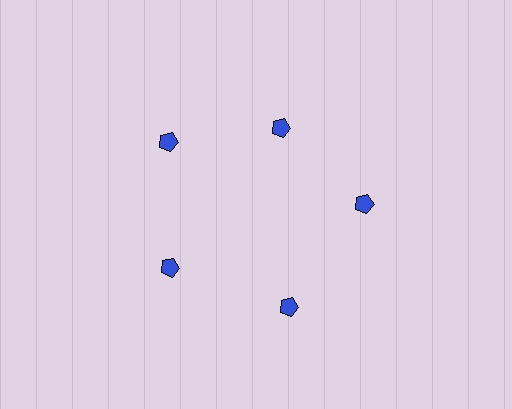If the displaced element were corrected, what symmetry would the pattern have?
It would have 5-fold rotational symmetry — the pattern would map onto itself every 72 degrees.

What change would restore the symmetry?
The symmetry would be restored by moving it outward, back onto the ring so that all 5 pentagons sit at equal angles and equal distance from the center.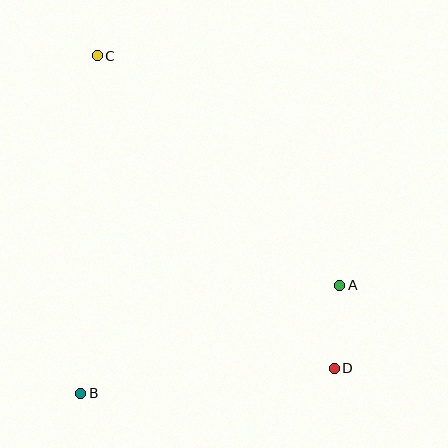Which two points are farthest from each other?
Points C and D are farthest from each other.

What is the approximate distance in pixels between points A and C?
The distance between A and C is approximately 334 pixels.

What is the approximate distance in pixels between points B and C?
The distance between B and C is approximately 338 pixels.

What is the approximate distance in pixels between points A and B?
The distance between A and B is approximately 281 pixels.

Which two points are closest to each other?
Points A and D are closest to each other.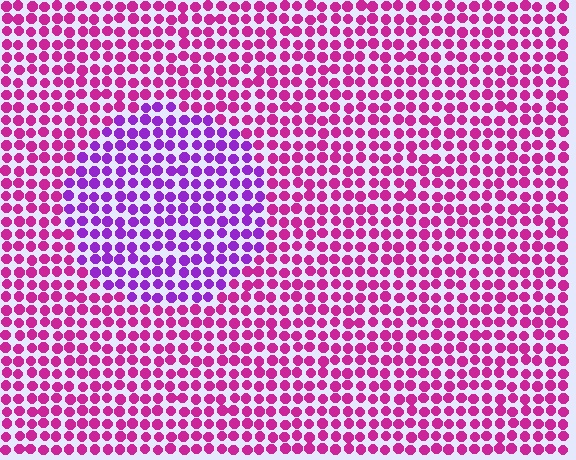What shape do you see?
I see a circle.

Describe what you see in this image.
The image is filled with small magenta elements in a uniform arrangement. A circle-shaped region is visible where the elements are tinted to a slightly different hue, forming a subtle color boundary.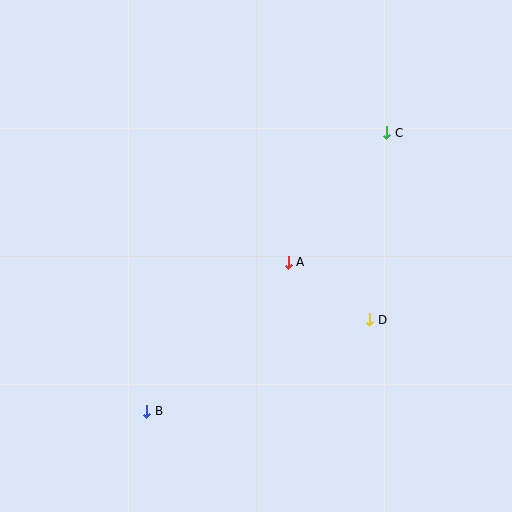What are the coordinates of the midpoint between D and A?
The midpoint between D and A is at (329, 291).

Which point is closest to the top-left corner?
Point A is closest to the top-left corner.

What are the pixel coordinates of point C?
Point C is at (387, 133).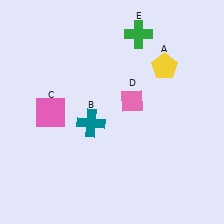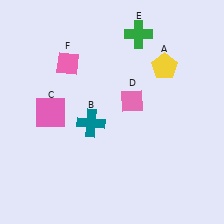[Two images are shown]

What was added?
A pink diamond (F) was added in Image 2.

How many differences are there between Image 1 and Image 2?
There is 1 difference between the two images.